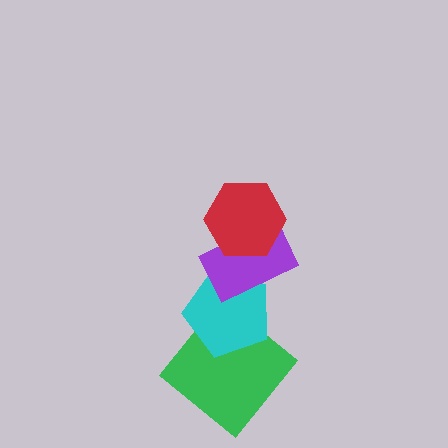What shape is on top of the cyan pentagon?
The purple rectangle is on top of the cyan pentagon.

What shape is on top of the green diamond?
The cyan pentagon is on top of the green diamond.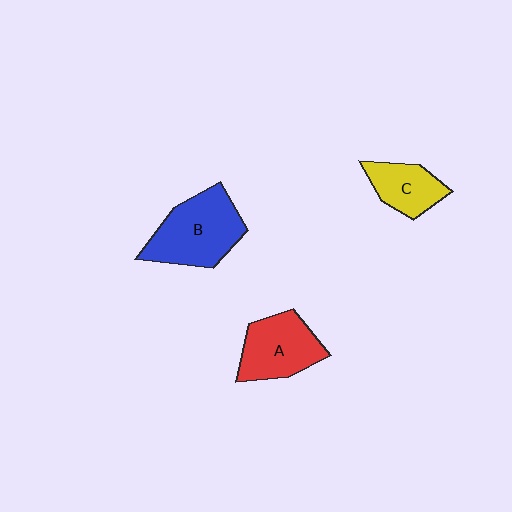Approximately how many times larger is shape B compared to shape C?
Approximately 1.7 times.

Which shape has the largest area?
Shape B (blue).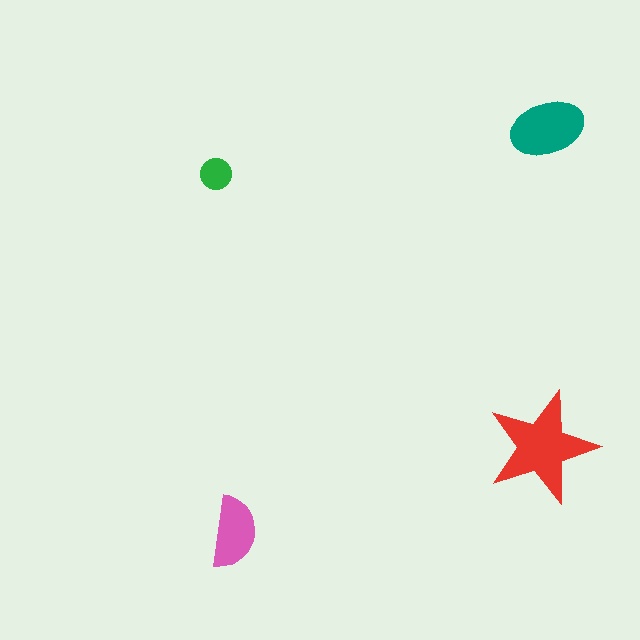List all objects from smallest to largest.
The green circle, the pink semicircle, the teal ellipse, the red star.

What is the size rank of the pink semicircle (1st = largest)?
3rd.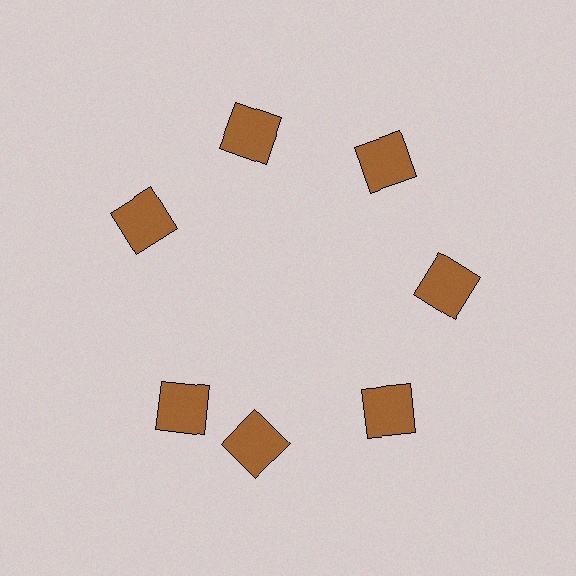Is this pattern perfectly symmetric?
No. The 7 brown squares are arranged in a ring, but one element near the 8 o'clock position is rotated out of alignment along the ring, breaking the 7-fold rotational symmetry.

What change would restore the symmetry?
The symmetry would be restored by rotating it back into even spacing with its neighbors so that all 7 squares sit at equal angles and equal distance from the center.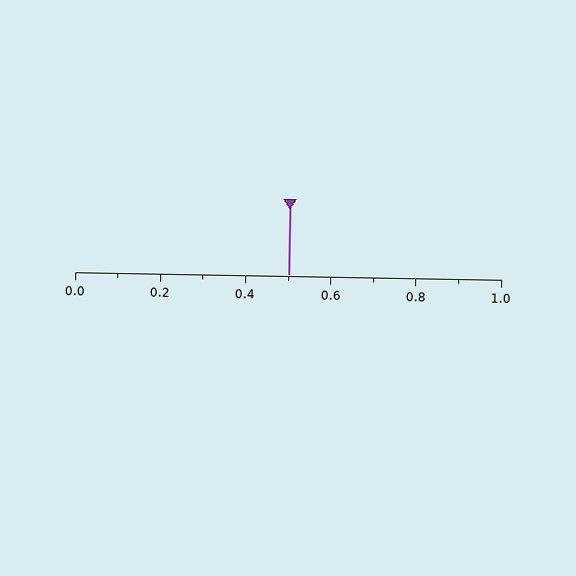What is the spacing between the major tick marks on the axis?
The major ticks are spaced 0.2 apart.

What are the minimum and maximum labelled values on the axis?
The axis runs from 0.0 to 1.0.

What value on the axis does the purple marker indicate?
The marker indicates approximately 0.5.